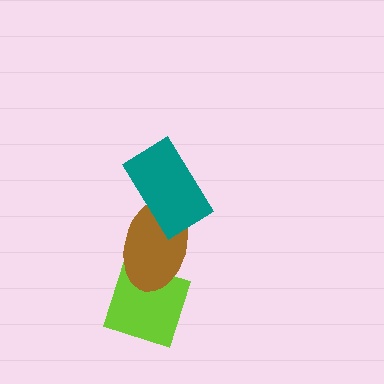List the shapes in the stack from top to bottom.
From top to bottom: the teal rectangle, the brown ellipse, the lime diamond.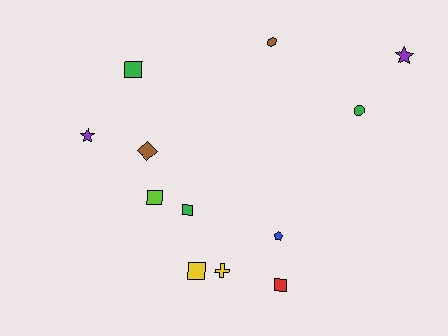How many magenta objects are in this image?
There are no magenta objects.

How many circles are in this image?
There is 1 circle.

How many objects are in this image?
There are 12 objects.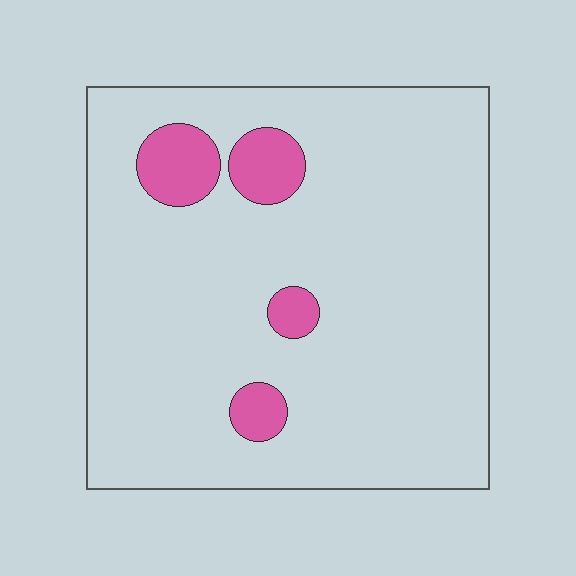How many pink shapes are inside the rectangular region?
4.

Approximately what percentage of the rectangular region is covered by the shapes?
Approximately 10%.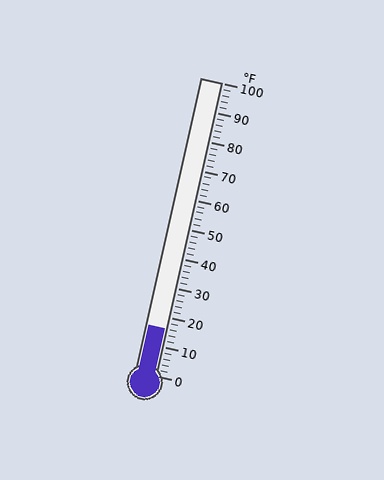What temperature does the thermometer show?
The thermometer shows approximately 16°F.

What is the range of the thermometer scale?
The thermometer scale ranges from 0°F to 100°F.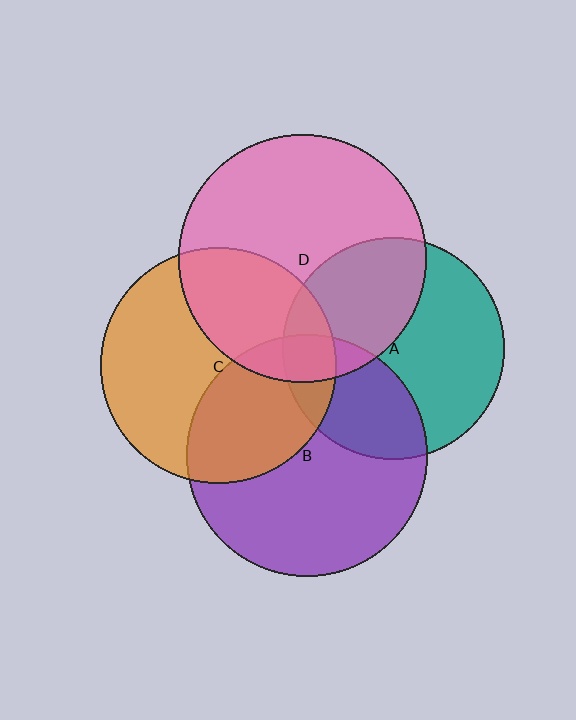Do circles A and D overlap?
Yes.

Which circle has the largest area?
Circle D (pink).